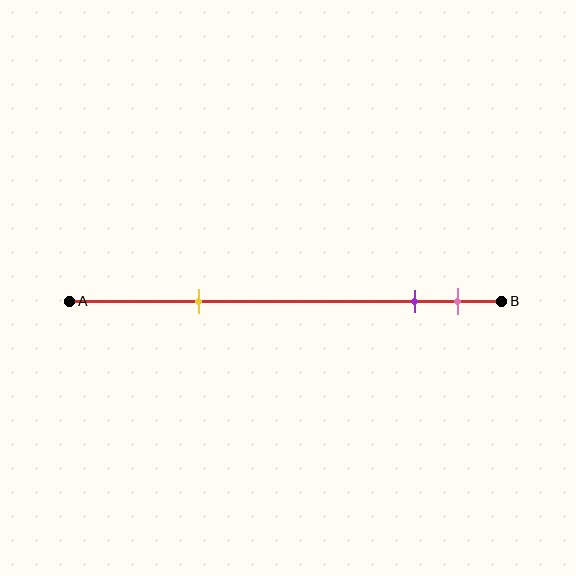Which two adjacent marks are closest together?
The purple and pink marks are the closest adjacent pair.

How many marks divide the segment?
There are 3 marks dividing the segment.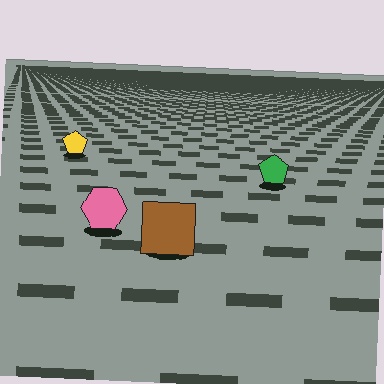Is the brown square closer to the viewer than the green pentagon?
Yes. The brown square is closer — you can tell from the texture gradient: the ground texture is coarser near it.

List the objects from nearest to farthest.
From nearest to farthest: the brown square, the pink hexagon, the green pentagon, the yellow pentagon.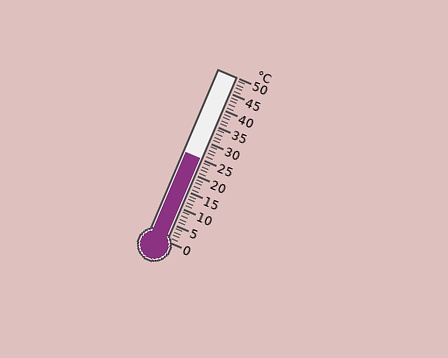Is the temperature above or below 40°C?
The temperature is below 40°C.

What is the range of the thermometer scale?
The thermometer scale ranges from 0°C to 50°C.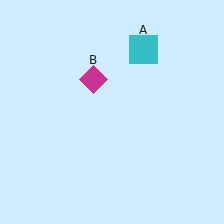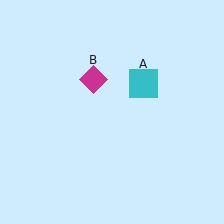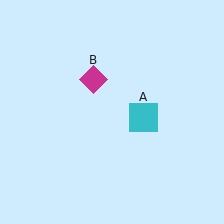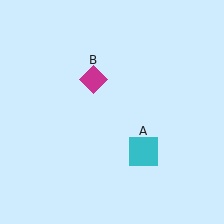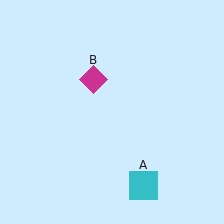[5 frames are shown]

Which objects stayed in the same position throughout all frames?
Magenta diamond (object B) remained stationary.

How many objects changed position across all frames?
1 object changed position: cyan square (object A).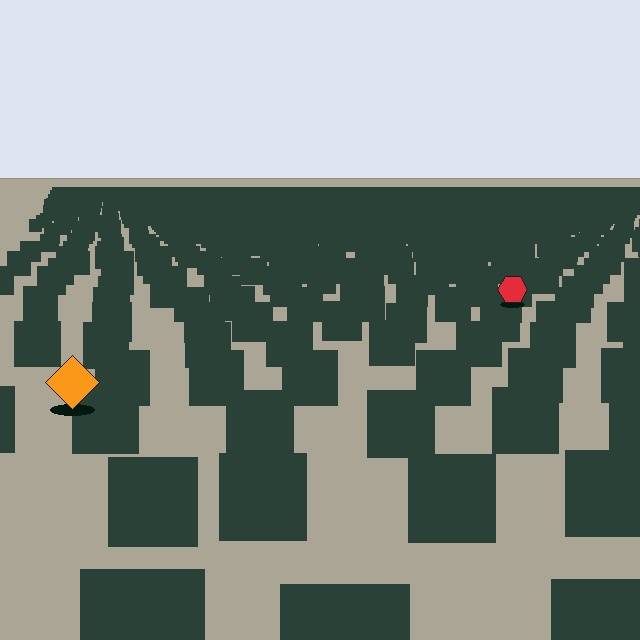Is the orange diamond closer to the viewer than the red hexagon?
Yes. The orange diamond is closer — you can tell from the texture gradient: the ground texture is coarser near it.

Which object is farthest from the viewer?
The red hexagon is farthest from the viewer. It appears smaller and the ground texture around it is denser.